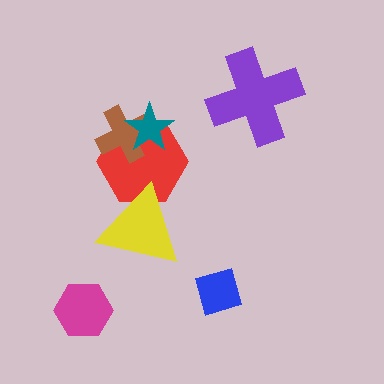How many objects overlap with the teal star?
2 objects overlap with the teal star.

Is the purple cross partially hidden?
No, no other shape covers it.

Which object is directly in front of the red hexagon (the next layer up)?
The brown cross is directly in front of the red hexagon.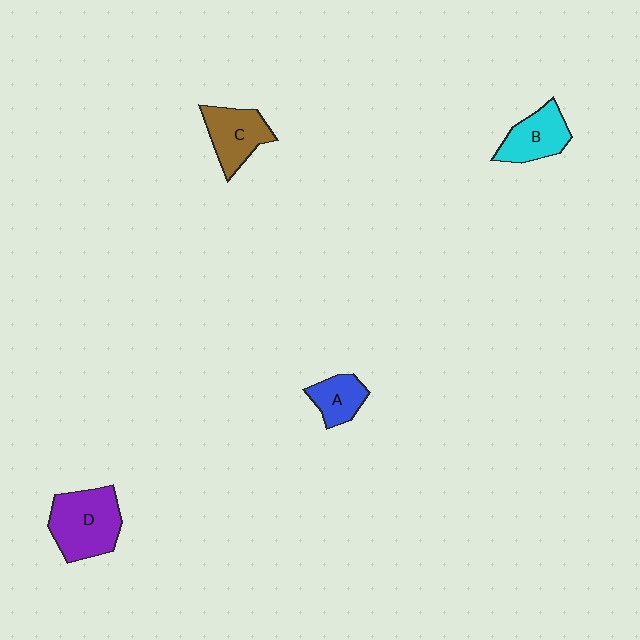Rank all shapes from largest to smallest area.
From largest to smallest: D (purple), C (brown), B (cyan), A (blue).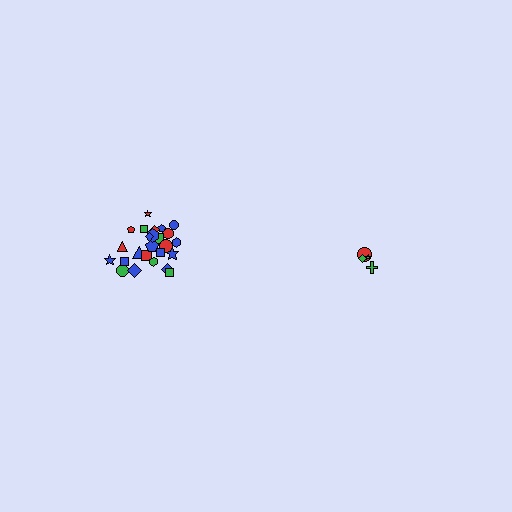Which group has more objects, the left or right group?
The left group.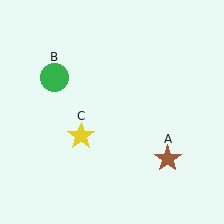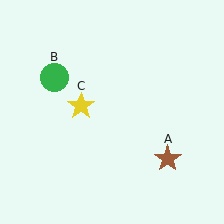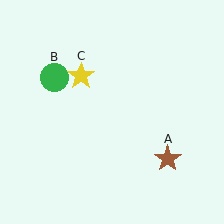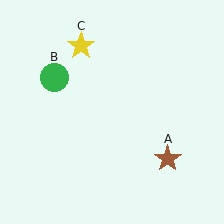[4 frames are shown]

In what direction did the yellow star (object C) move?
The yellow star (object C) moved up.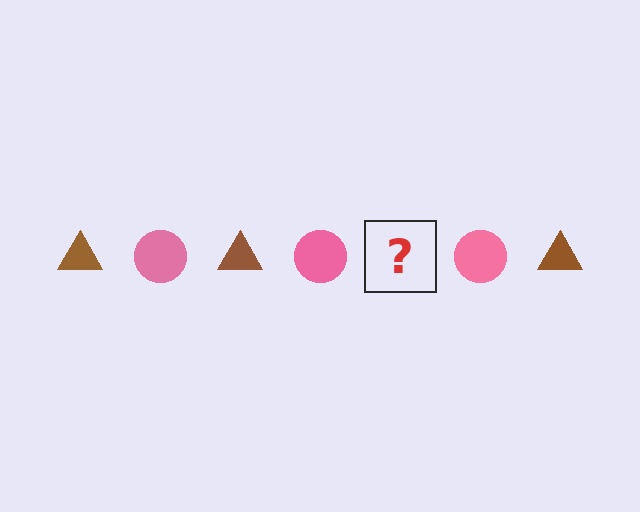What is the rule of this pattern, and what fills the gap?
The rule is that the pattern alternates between brown triangle and pink circle. The gap should be filled with a brown triangle.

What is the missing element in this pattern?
The missing element is a brown triangle.